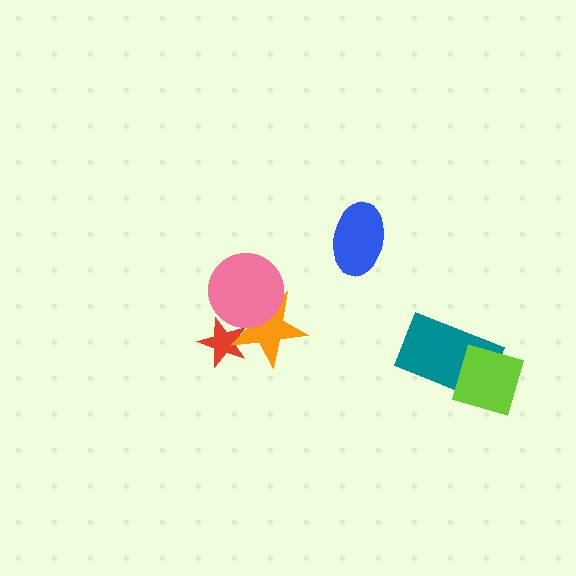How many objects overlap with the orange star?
2 objects overlap with the orange star.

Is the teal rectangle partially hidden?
Yes, it is partially covered by another shape.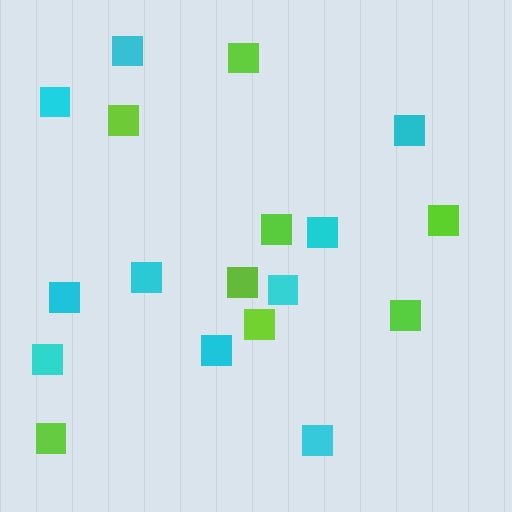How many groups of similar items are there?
There are 2 groups: one group of cyan squares (10) and one group of lime squares (8).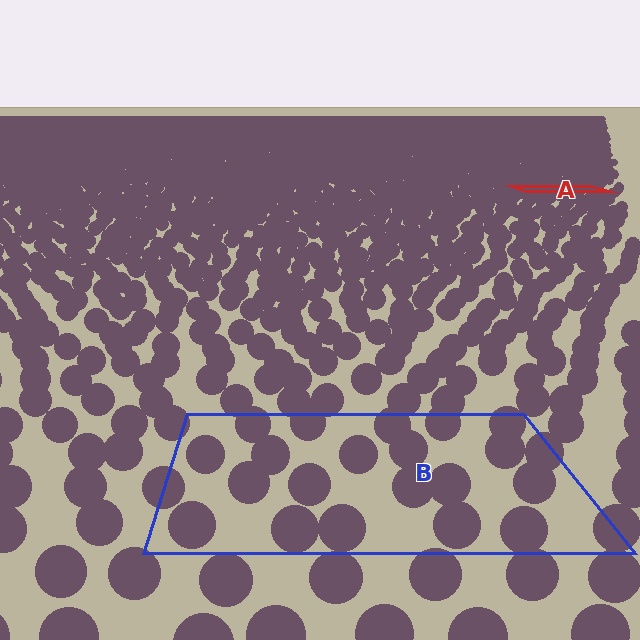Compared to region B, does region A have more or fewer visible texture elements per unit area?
Region A has more texture elements per unit area — they are packed more densely because it is farther away.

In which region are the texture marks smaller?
The texture marks are smaller in region A, because it is farther away.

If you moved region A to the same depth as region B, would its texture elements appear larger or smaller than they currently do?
They would appear larger. At a closer depth, the same texture elements are projected at a bigger on-screen size.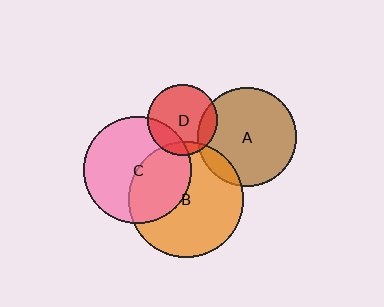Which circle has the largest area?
Circle B (orange).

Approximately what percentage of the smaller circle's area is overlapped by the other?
Approximately 10%.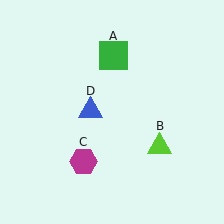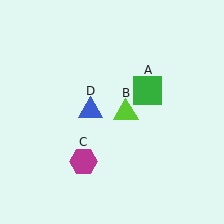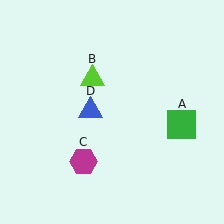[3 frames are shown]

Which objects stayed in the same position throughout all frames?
Magenta hexagon (object C) and blue triangle (object D) remained stationary.